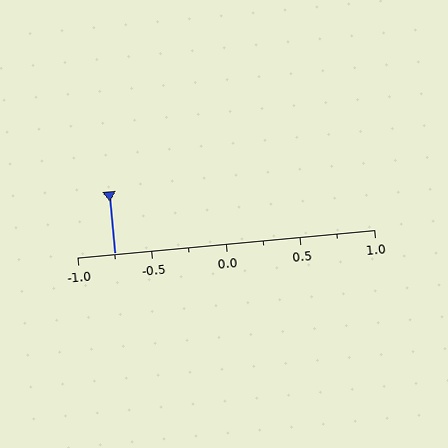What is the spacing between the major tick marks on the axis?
The major ticks are spaced 0.5 apart.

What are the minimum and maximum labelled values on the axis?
The axis runs from -1.0 to 1.0.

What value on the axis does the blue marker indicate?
The marker indicates approximately -0.75.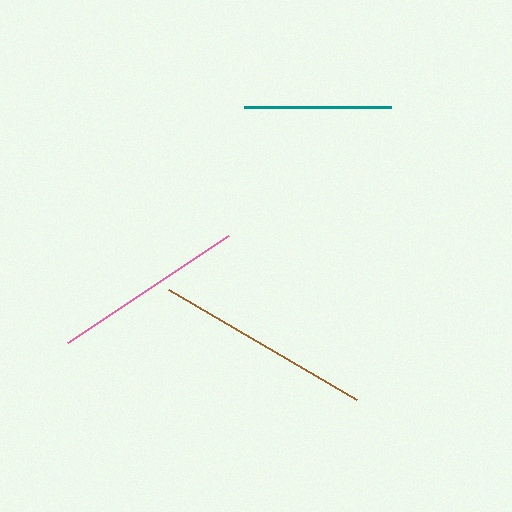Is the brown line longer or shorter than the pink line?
The brown line is longer than the pink line.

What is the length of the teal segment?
The teal segment is approximately 147 pixels long.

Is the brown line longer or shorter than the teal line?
The brown line is longer than the teal line.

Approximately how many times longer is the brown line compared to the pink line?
The brown line is approximately 1.1 times the length of the pink line.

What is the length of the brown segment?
The brown segment is approximately 218 pixels long.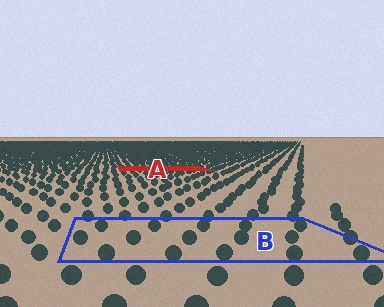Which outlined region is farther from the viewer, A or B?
Region A is farther from the viewer — the texture elements inside it appear smaller and more densely packed.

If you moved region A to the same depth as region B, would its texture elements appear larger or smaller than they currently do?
They would appear larger. At a closer depth, the same texture elements are projected at a bigger on-screen size.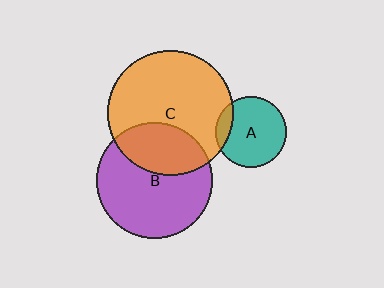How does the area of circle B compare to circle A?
Approximately 2.7 times.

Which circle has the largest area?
Circle C (orange).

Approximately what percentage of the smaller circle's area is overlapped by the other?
Approximately 35%.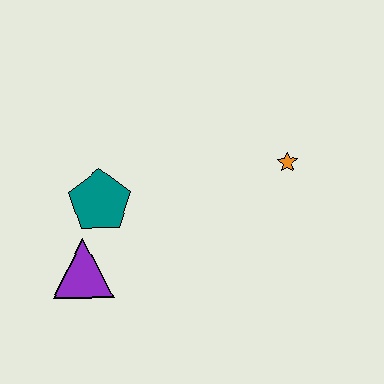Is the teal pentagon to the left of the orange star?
Yes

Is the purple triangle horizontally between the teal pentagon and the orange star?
No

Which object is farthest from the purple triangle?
The orange star is farthest from the purple triangle.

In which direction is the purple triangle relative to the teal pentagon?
The purple triangle is below the teal pentagon.